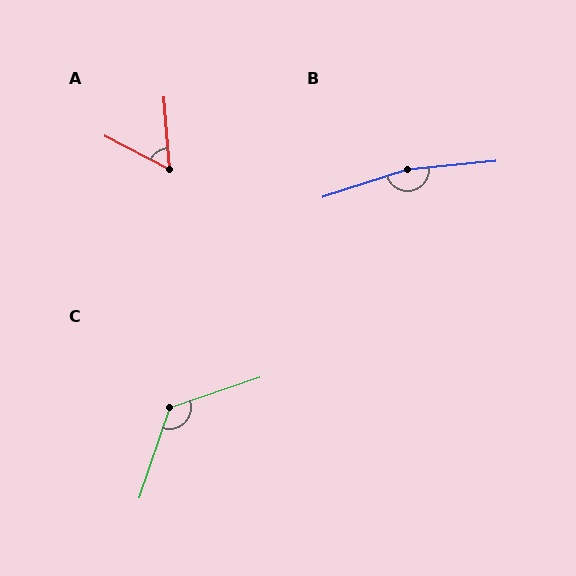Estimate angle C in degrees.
Approximately 128 degrees.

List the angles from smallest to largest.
A (58°), C (128°), B (168°).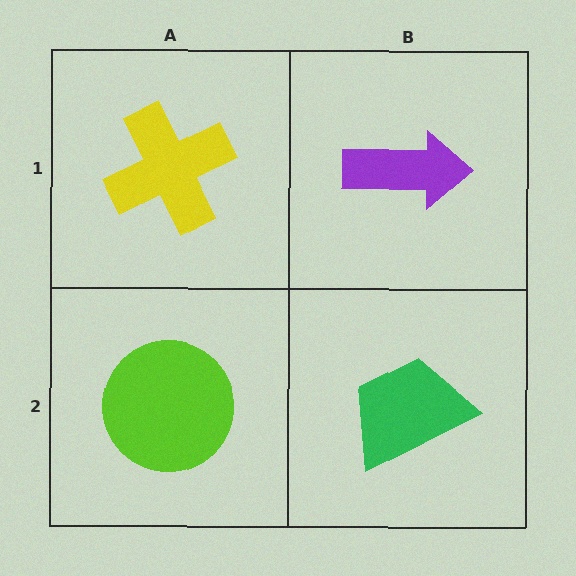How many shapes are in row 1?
2 shapes.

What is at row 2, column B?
A green trapezoid.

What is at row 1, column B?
A purple arrow.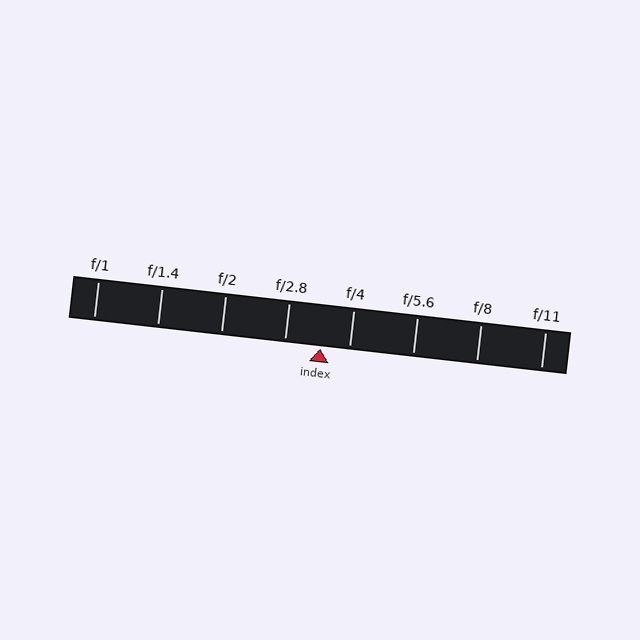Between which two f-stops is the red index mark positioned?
The index mark is between f/2.8 and f/4.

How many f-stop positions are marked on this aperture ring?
There are 8 f-stop positions marked.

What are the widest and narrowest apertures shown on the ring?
The widest aperture shown is f/1 and the narrowest is f/11.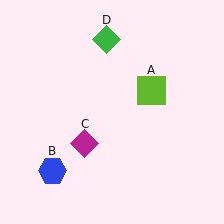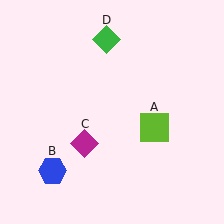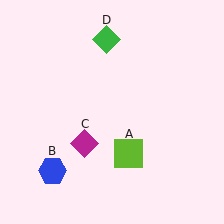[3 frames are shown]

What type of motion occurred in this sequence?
The lime square (object A) rotated clockwise around the center of the scene.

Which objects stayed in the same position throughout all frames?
Blue hexagon (object B) and magenta diamond (object C) and green diamond (object D) remained stationary.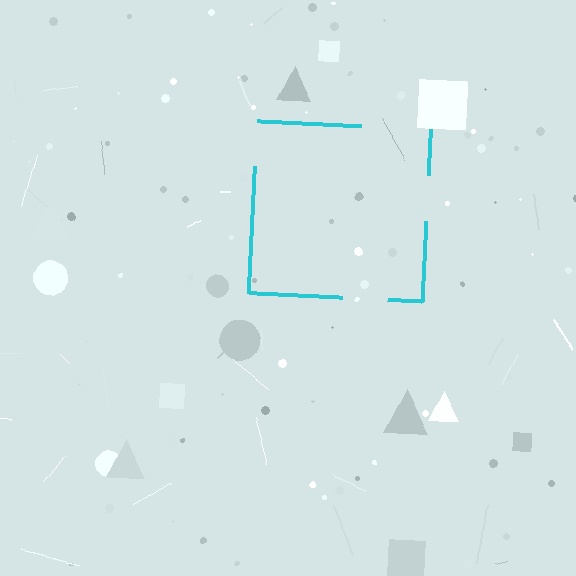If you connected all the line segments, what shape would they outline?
They would outline a square.